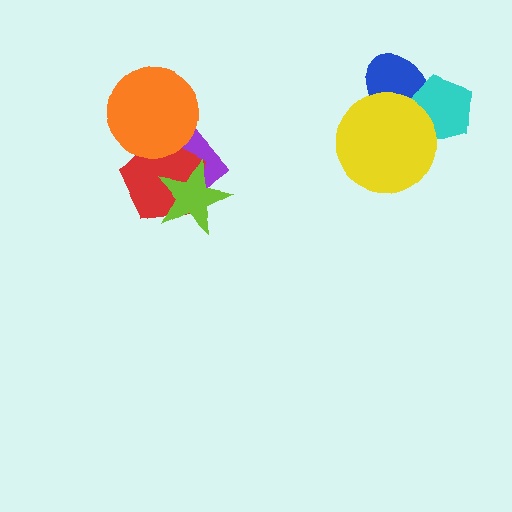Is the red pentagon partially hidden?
Yes, it is partially covered by another shape.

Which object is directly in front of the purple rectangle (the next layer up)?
The red pentagon is directly in front of the purple rectangle.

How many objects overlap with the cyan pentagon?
2 objects overlap with the cyan pentagon.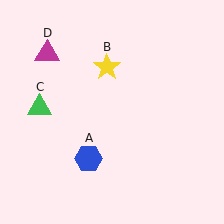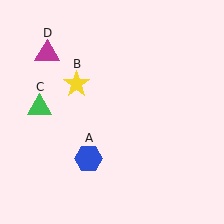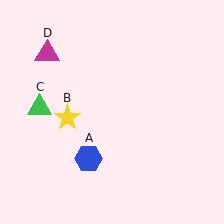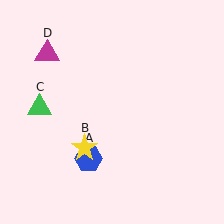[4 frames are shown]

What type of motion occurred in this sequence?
The yellow star (object B) rotated counterclockwise around the center of the scene.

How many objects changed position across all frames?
1 object changed position: yellow star (object B).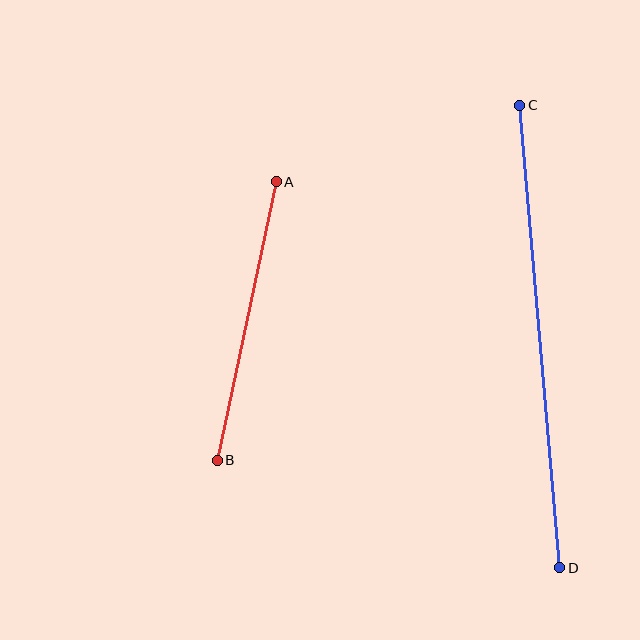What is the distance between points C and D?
The distance is approximately 464 pixels.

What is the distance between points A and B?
The distance is approximately 285 pixels.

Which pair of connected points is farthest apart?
Points C and D are farthest apart.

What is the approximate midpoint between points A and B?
The midpoint is at approximately (247, 321) pixels.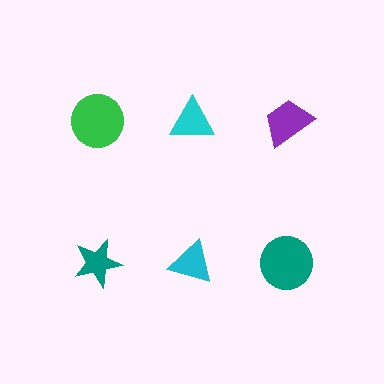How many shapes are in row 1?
3 shapes.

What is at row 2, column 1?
A teal star.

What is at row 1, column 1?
A green circle.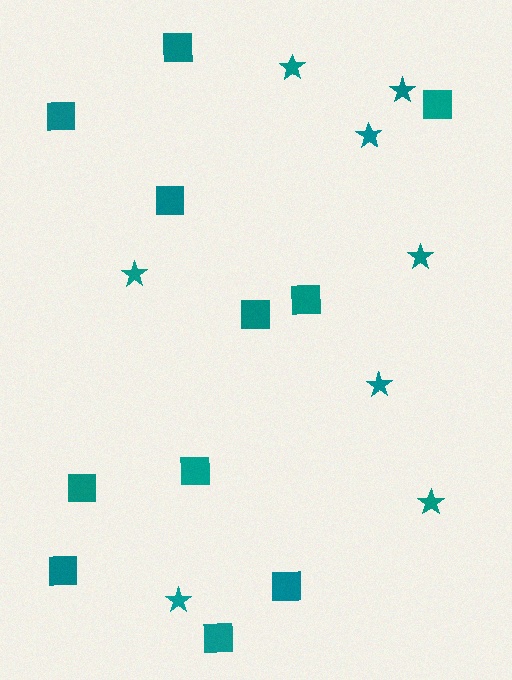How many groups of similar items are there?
There are 2 groups: one group of stars (8) and one group of squares (11).